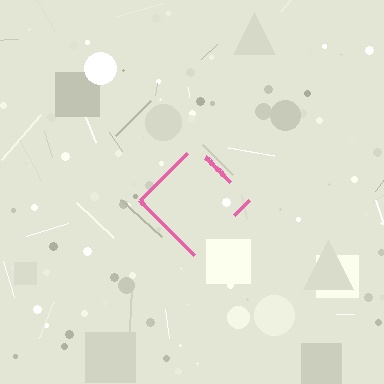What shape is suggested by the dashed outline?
The dashed outline suggests a diamond.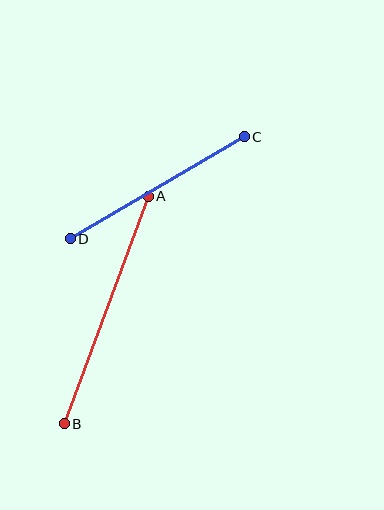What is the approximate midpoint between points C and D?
The midpoint is at approximately (157, 188) pixels.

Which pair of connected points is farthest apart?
Points A and B are farthest apart.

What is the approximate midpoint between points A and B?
The midpoint is at approximately (106, 310) pixels.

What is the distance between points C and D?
The distance is approximately 202 pixels.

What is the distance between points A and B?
The distance is approximately 242 pixels.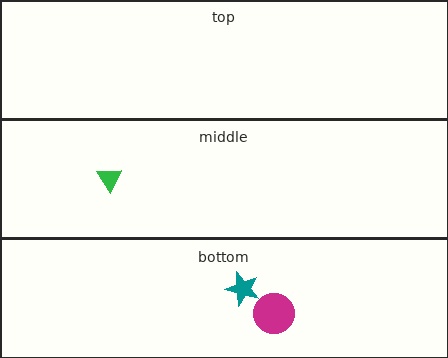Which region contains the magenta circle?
The bottom region.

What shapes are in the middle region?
The green triangle.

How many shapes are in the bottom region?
2.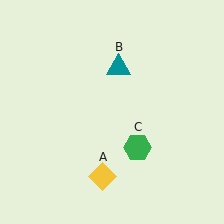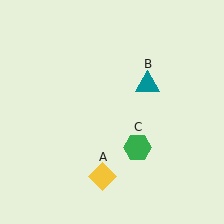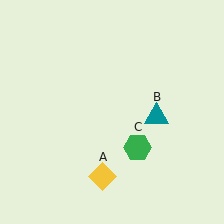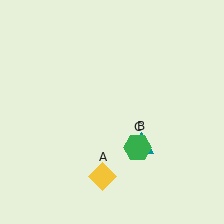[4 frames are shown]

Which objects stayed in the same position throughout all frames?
Yellow diamond (object A) and green hexagon (object C) remained stationary.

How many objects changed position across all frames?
1 object changed position: teal triangle (object B).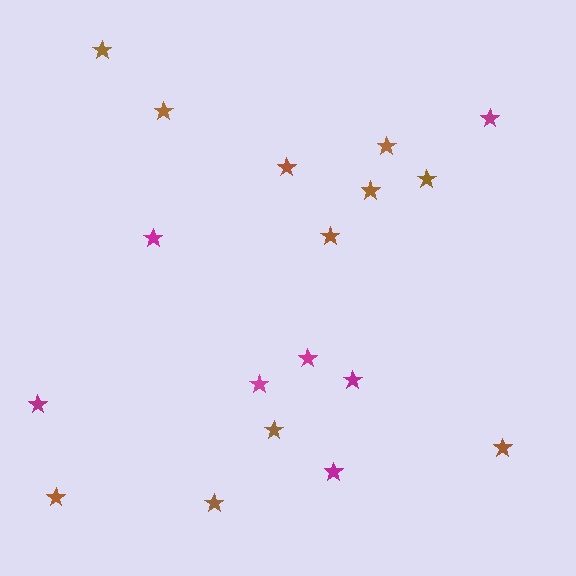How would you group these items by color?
There are 2 groups: one group of magenta stars (7) and one group of brown stars (11).